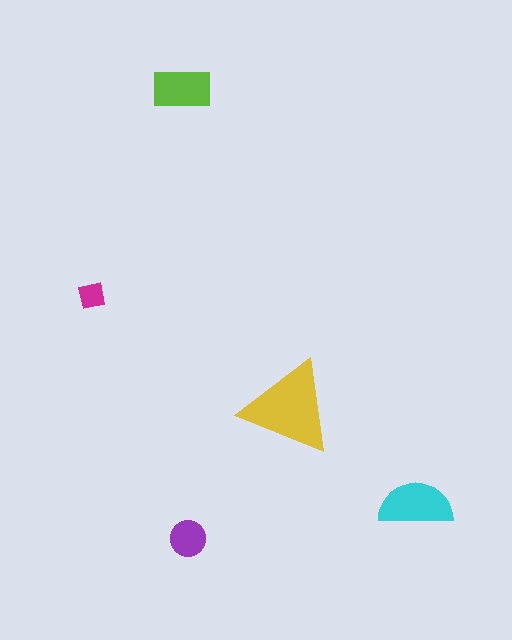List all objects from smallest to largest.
The magenta square, the purple circle, the lime rectangle, the cyan semicircle, the yellow triangle.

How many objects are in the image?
There are 5 objects in the image.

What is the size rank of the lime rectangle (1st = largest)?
3rd.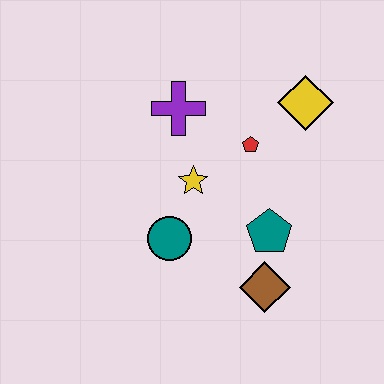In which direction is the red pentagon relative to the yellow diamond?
The red pentagon is to the left of the yellow diamond.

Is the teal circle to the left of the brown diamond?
Yes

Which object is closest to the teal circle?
The yellow star is closest to the teal circle.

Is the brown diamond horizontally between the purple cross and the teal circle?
No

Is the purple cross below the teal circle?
No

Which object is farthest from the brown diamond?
The purple cross is farthest from the brown diamond.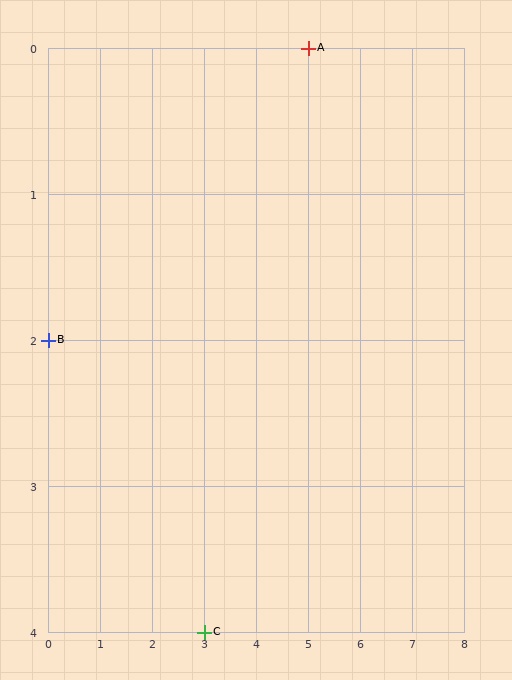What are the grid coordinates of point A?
Point A is at grid coordinates (5, 0).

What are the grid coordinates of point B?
Point B is at grid coordinates (0, 2).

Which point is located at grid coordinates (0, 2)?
Point B is at (0, 2).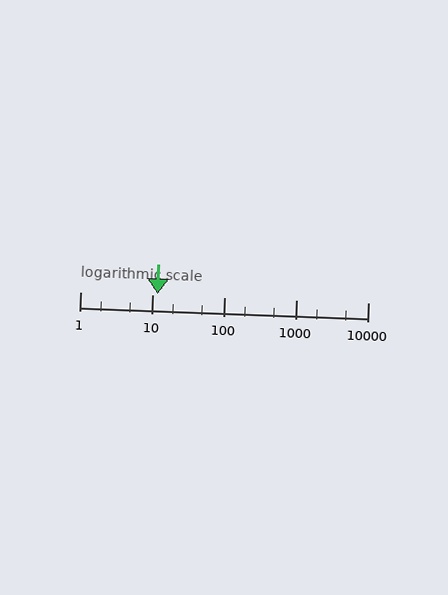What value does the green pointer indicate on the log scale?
The pointer indicates approximately 12.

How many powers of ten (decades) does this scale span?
The scale spans 4 decades, from 1 to 10000.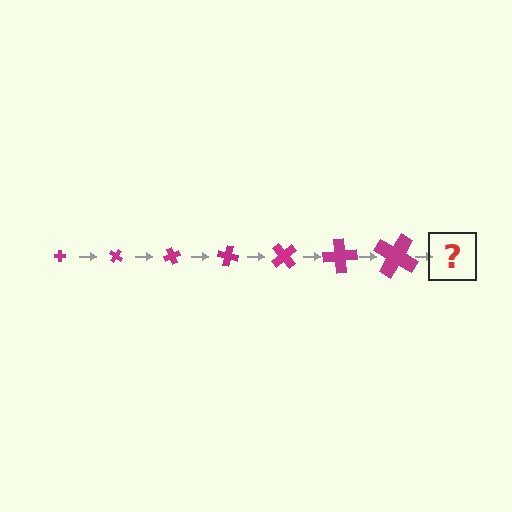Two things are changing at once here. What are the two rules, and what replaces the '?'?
The two rules are that the cross grows larger each step and it rotates 35 degrees each step. The '?' should be a cross, larger than the previous one and rotated 245 degrees from the start.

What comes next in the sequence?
The next element should be a cross, larger than the previous one and rotated 245 degrees from the start.